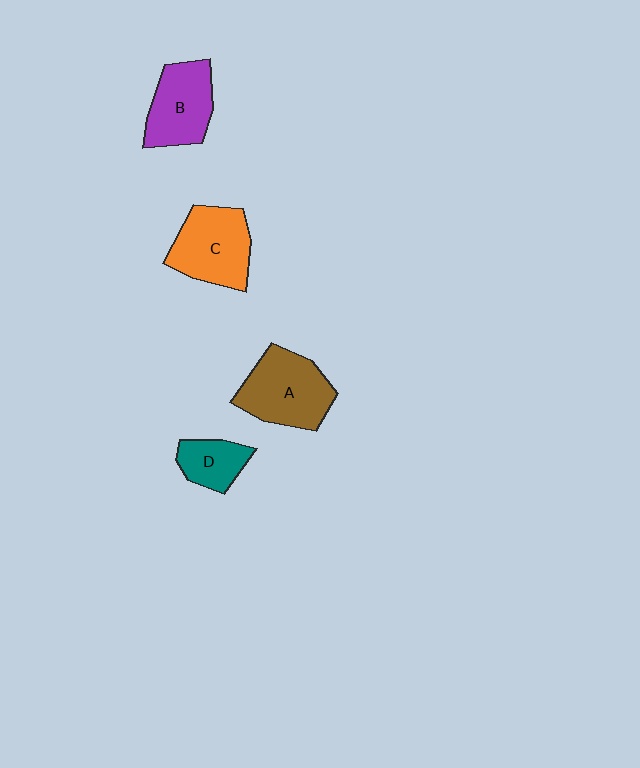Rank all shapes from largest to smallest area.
From largest to smallest: A (brown), C (orange), B (purple), D (teal).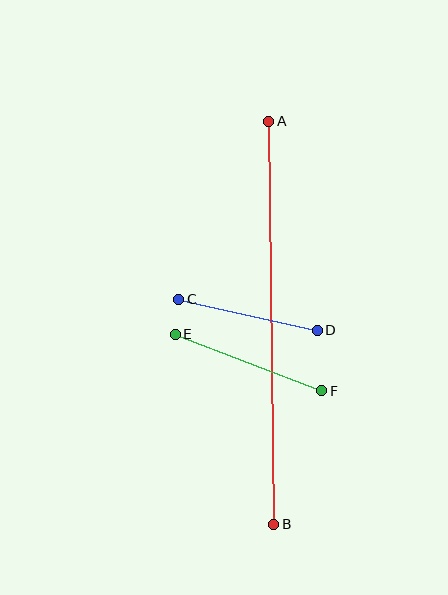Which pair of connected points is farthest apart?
Points A and B are farthest apart.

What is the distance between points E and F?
The distance is approximately 157 pixels.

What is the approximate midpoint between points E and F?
The midpoint is at approximately (249, 363) pixels.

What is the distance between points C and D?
The distance is approximately 141 pixels.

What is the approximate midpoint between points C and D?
The midpoint is at approximately (248, 315) pixels.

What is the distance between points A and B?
The distance is approximately 403 pixels.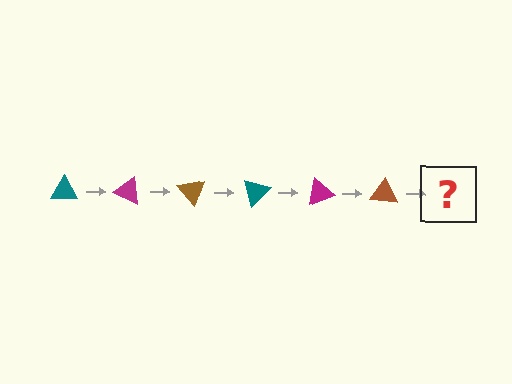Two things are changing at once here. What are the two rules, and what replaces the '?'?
The two rules are that it rotates 25 degrees each step and the color cycles through teal, magenta, and brown. The '?' should be a teal triangle, rotated 150 degrees from the start.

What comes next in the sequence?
The next element should be a teal triangle, rotated 150 degrees from the start.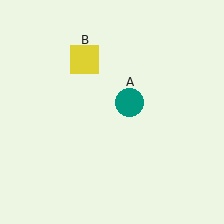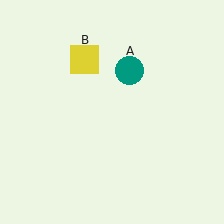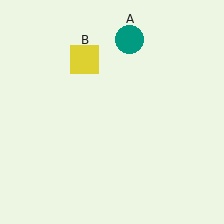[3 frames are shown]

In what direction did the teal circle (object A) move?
The teal circle (object A) moved up.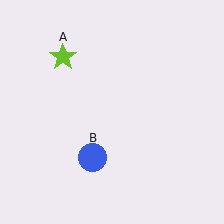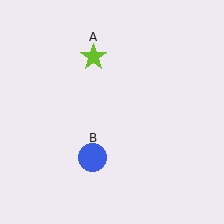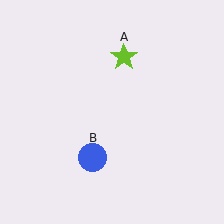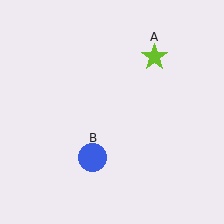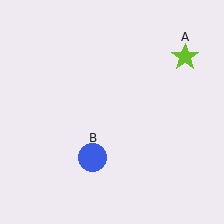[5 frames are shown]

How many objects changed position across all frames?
1 object changed position: lime star (object A).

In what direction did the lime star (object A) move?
The lime star (object A) moved right.